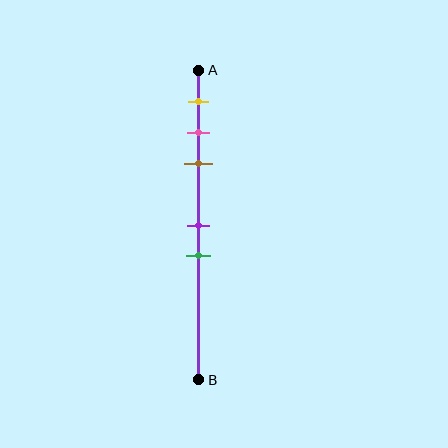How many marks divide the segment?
There are 5 marks dividing the segment.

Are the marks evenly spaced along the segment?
No, the marks are not evenly spaced.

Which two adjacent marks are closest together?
The pink and brown marks are the closest adjacent pair.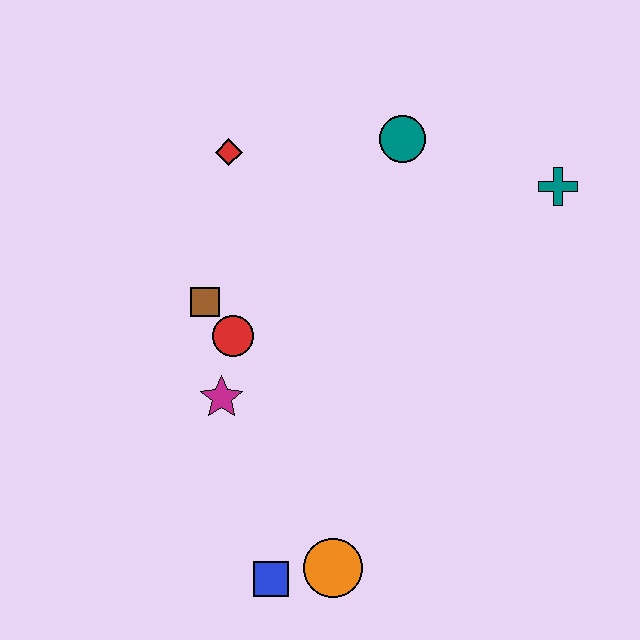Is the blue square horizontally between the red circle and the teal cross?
Yes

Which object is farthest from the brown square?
The teal cross is farthest from the brown square.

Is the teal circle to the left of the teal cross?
Yes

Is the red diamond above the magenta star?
Yes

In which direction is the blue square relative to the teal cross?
The blue square is below the teal cross.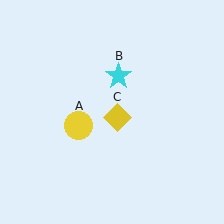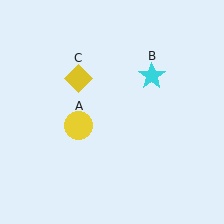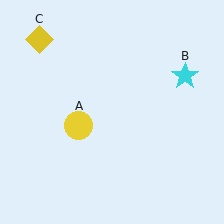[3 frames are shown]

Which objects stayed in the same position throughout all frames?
Yellow circle (object A) remained stationary.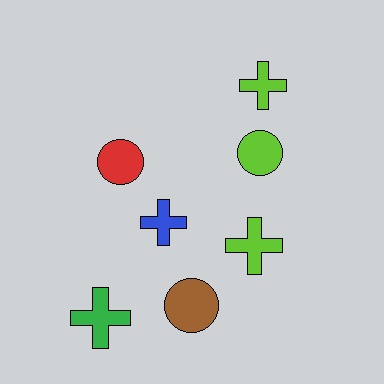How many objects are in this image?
There are 7 objects.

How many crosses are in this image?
There are 4 crosses.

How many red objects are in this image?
There is 1 red object.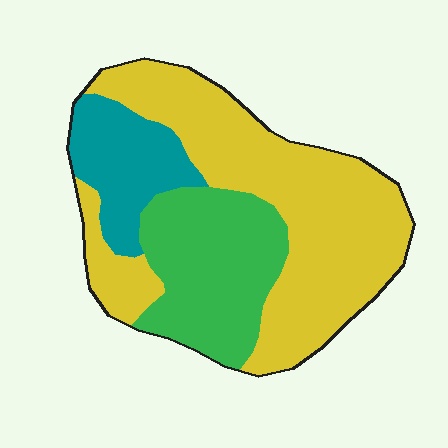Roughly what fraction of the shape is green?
Green covers around 30% of the shape.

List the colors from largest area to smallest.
From largest to smallest: yellow, green, teal.